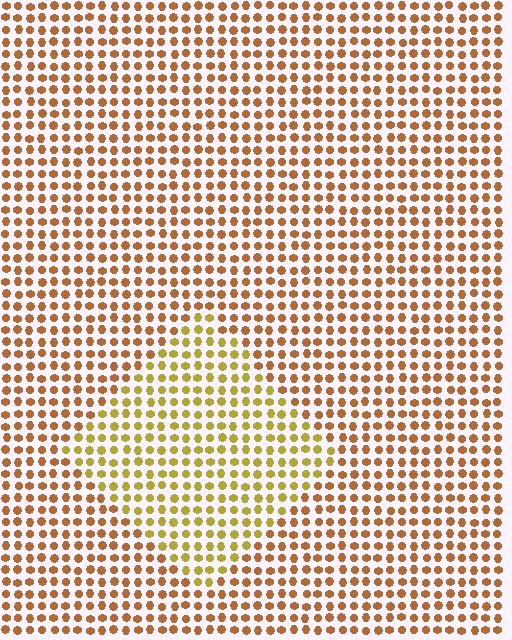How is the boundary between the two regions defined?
The boundary is defined purely by a slight shift in hue (about 31 degrees). Spacing, size, and orientation are identical on both sides.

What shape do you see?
I see a diamond.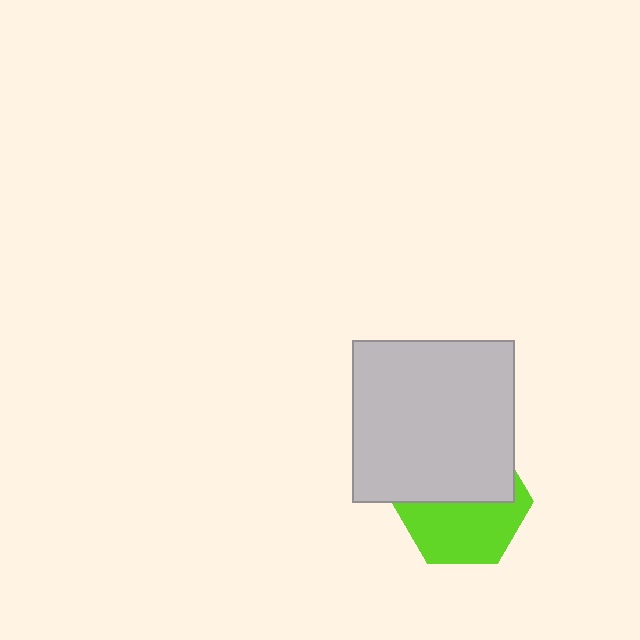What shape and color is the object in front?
The object in front is a light gray square.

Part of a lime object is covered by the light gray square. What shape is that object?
It is a hexagon.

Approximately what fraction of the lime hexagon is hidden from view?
Roughly 50% of the lime hexagon is hidden behind the light gray square.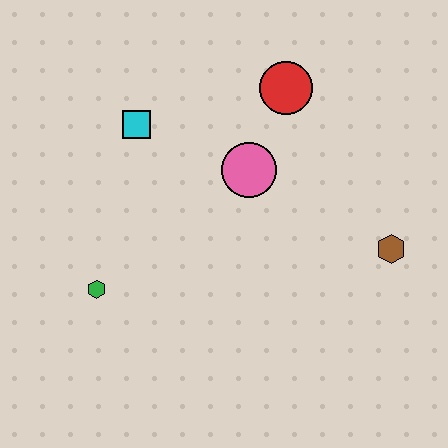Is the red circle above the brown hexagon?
Yes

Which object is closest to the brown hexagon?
The pink circle is closest to the brown hexagon.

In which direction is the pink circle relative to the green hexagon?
The pink circle is to the right of the green hexagon.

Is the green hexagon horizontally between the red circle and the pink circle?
No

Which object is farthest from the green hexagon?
The brown hexagon is farthest from the green hexagon.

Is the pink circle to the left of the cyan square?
No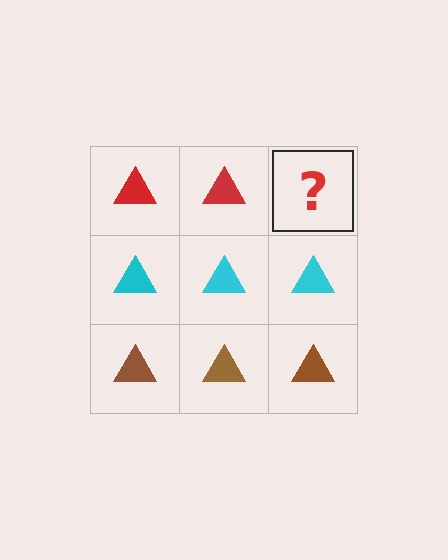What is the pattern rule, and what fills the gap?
The rule is that each row has a consistent color. The gap should be filled with a red triangle.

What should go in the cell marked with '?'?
The missing cell should contain a red triangle.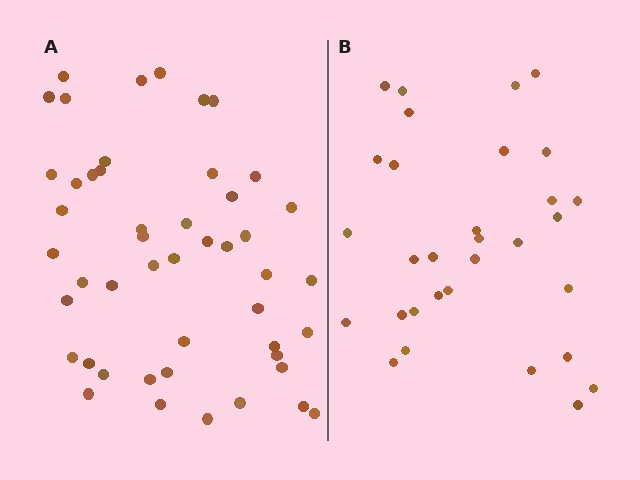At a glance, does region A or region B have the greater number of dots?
Region A (the left region) has more dots.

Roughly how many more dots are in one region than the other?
Region A has approximately 15 more dots than region B.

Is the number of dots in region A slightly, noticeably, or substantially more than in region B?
Region A has substantially more. The ratio is roughly 1.5 to 1.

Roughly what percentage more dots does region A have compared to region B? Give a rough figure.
About 55% more.